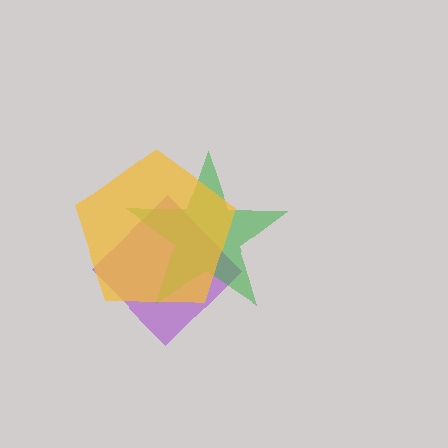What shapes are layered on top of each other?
The layered shapes are: a purple diamond, a green star, a yellow pentagon.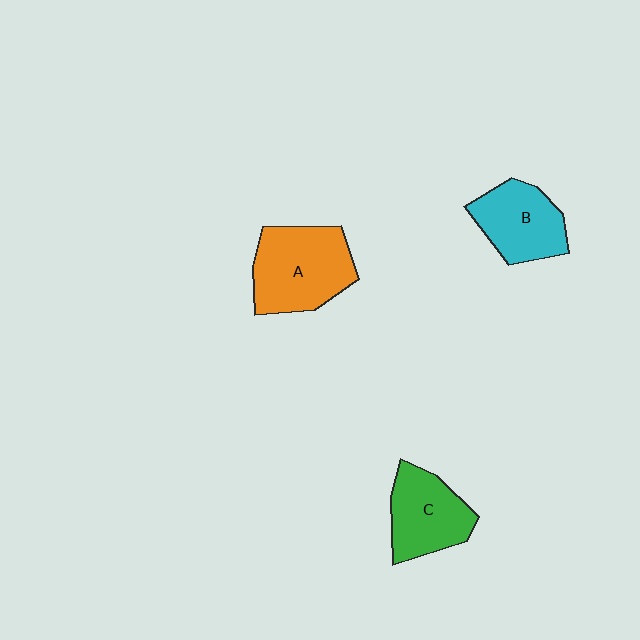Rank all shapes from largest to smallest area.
From largest to smallest: A (orange), C (green), B (cyan).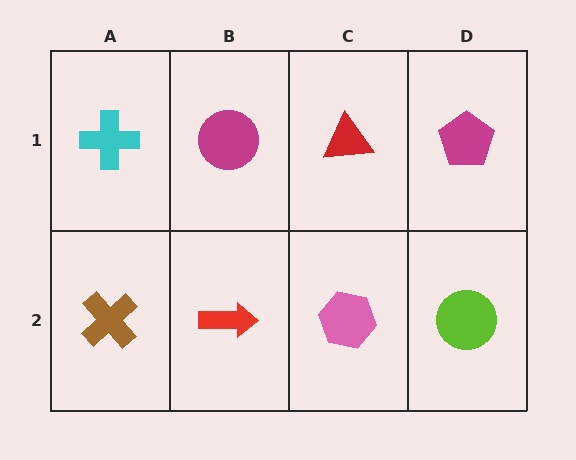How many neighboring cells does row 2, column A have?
2.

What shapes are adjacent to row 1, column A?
A brown cross (row 2, column A), a magenta circle (row 1, column B).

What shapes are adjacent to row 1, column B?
A red arrow (row 2, column B), a cyan cross (row 1, column A), a red triangle (row 1, column C).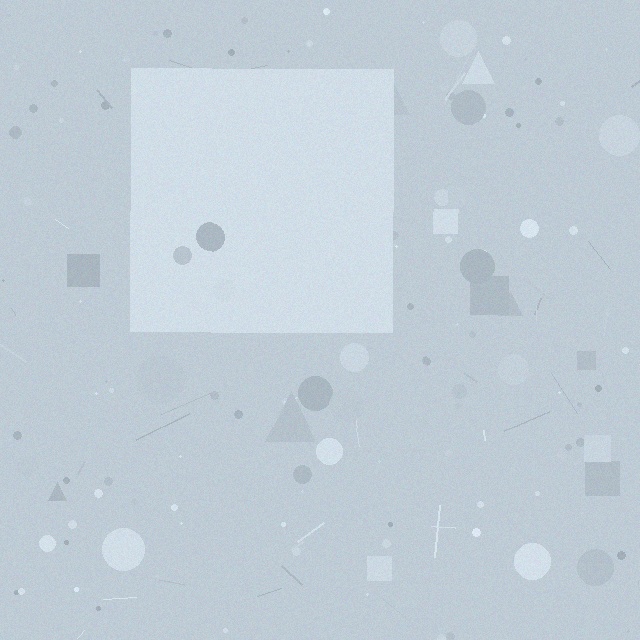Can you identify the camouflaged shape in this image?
The camouflaged shape is a square.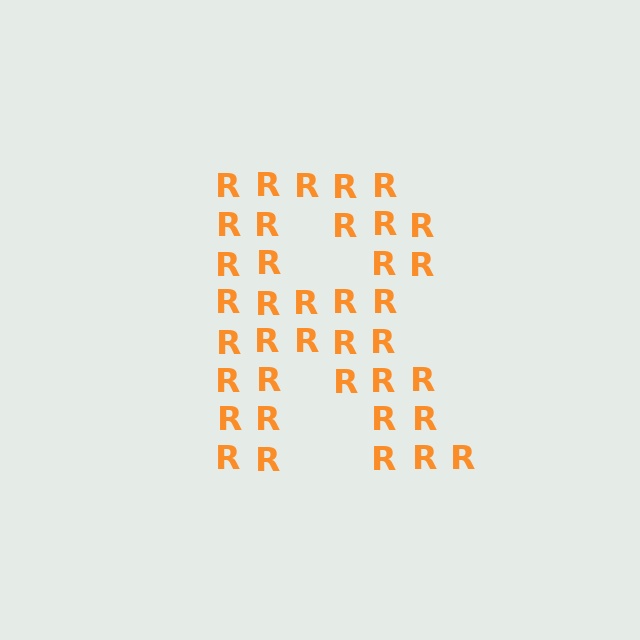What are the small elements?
The small elements are letter R's.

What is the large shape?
The large shape is the letter R.